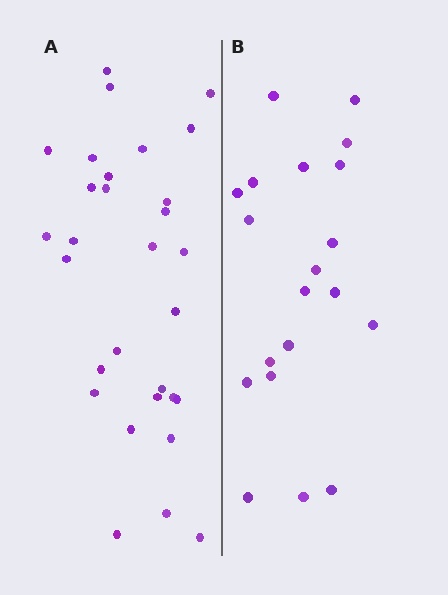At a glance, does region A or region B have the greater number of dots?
Region A (the left region) has more dots.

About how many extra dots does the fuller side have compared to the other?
Region A has roughly 10 or so more dots than region B.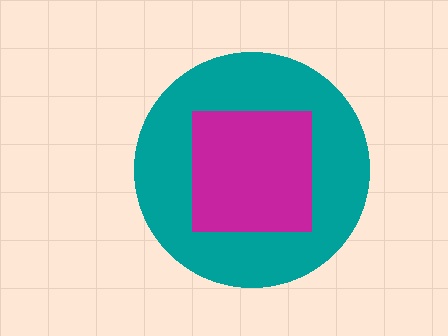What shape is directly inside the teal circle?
The magenta square.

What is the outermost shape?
The teal circle.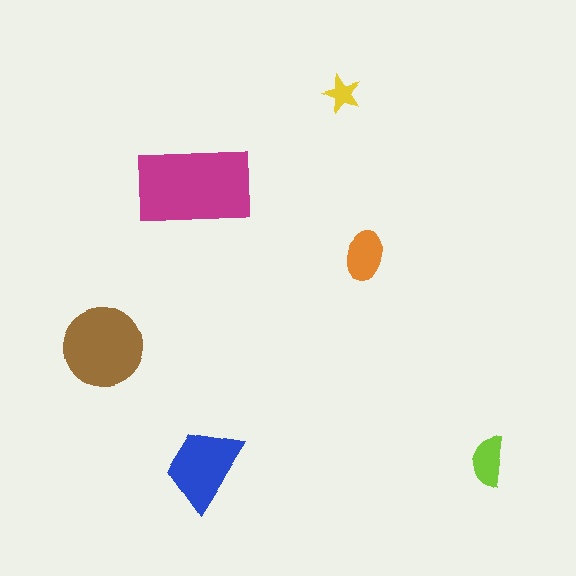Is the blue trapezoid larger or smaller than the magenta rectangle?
Smaller.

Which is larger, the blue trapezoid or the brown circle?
The brown circle.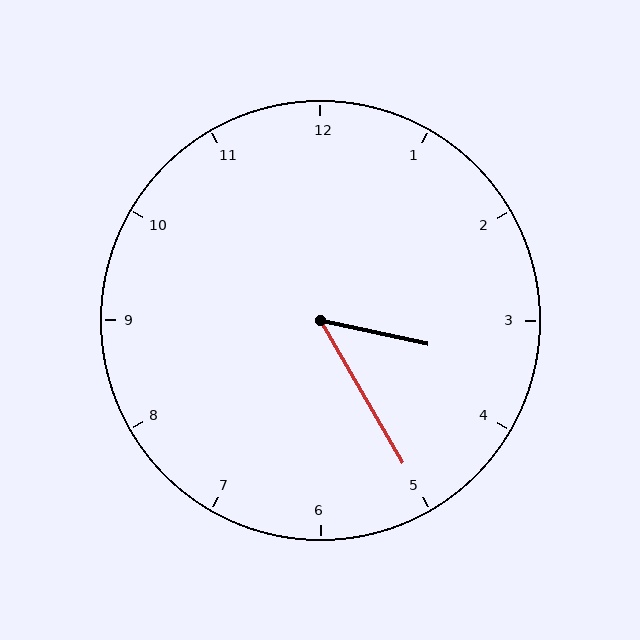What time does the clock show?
3:25.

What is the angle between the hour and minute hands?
Approximately 48 degrees.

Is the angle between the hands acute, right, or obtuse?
It is acute.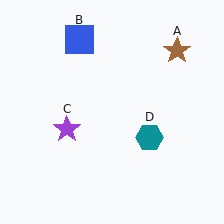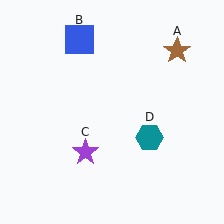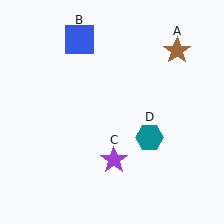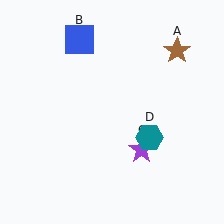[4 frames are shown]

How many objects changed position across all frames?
1 object changed position: purple star (object C).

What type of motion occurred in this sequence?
The purple star (object C) rotated counterclockwise around the center of the scene.